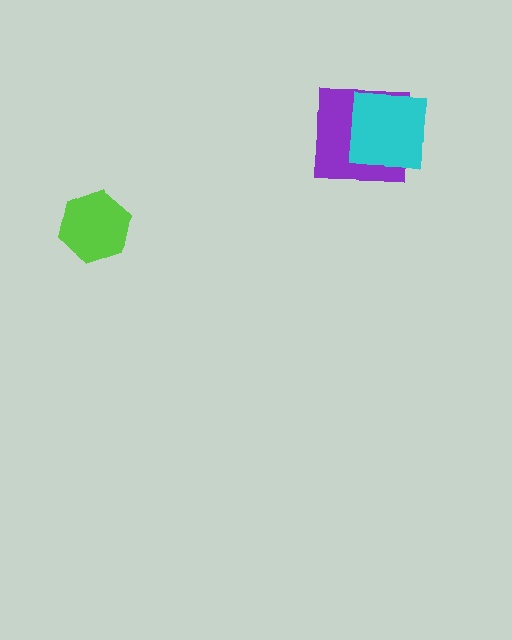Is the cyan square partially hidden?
No, no other shape covers it.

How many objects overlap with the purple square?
1 object overlaps with the purple square.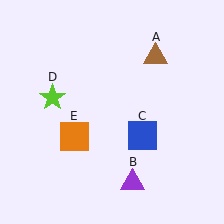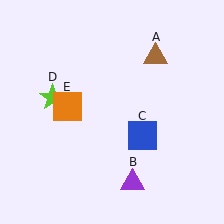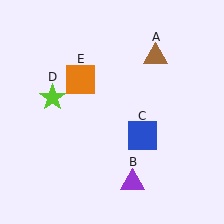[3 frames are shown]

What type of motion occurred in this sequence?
The orange square (object E) rotated clockwise around the center of the scene.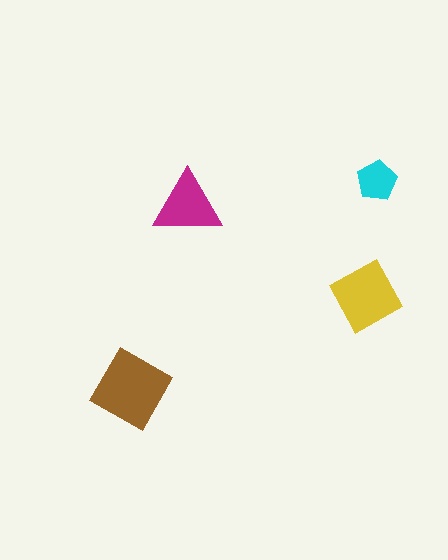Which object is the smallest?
The cyan pentagon.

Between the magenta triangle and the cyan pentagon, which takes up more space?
The magenta triangle.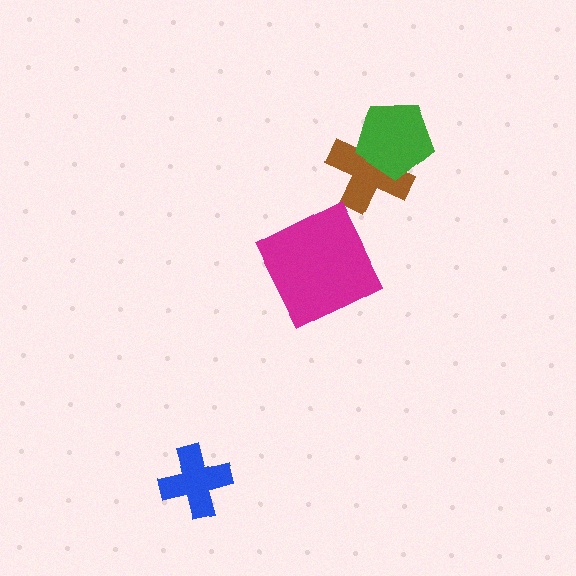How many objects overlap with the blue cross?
0 objects overlap with the blue cross.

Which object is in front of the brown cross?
The green pentagon is in front of the brown cross.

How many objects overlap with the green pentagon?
1 object overlaps with the green pentagon.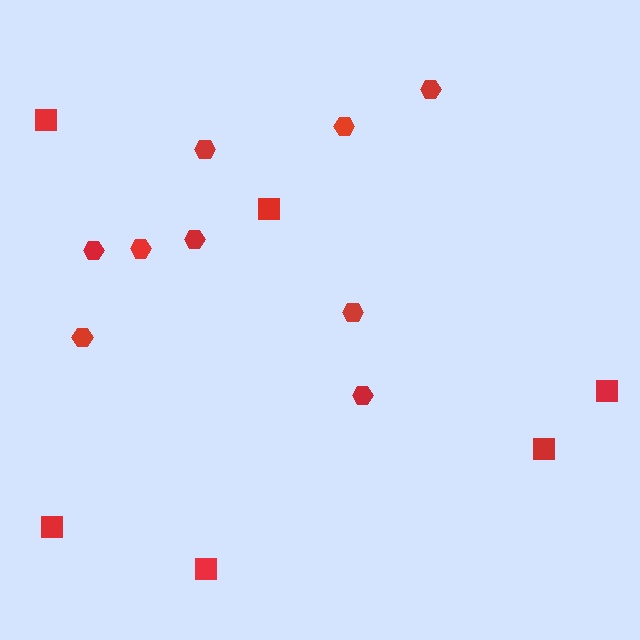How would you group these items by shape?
There are 2 groups: one group of squares (6) and one group of hexagons (9).